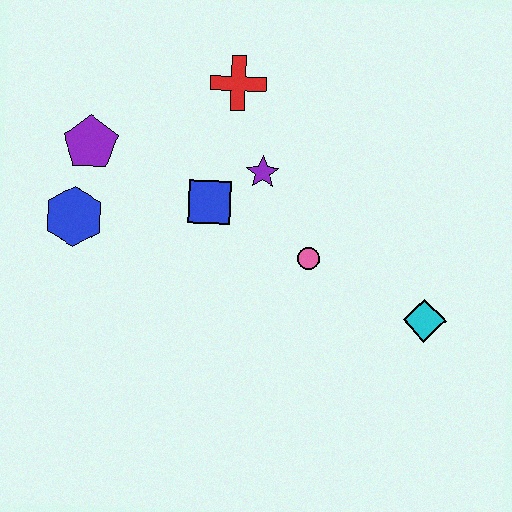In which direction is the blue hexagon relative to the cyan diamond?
The blue hexagon is to the left of the cyan diamond.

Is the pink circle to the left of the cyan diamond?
Yes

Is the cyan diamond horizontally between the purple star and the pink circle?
No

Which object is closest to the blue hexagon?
The purple pentagon is closest to the blue hexagon.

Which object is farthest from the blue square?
The cyan diamond is farthest from the blue square.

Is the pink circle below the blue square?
Yes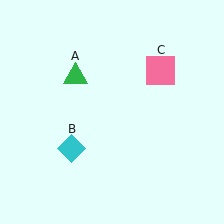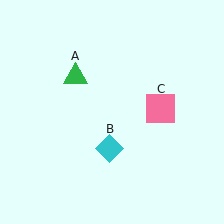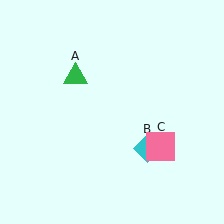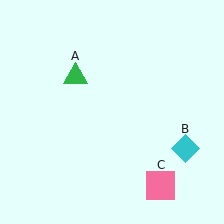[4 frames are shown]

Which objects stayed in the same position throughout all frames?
Green triangle (object A) remained stationary.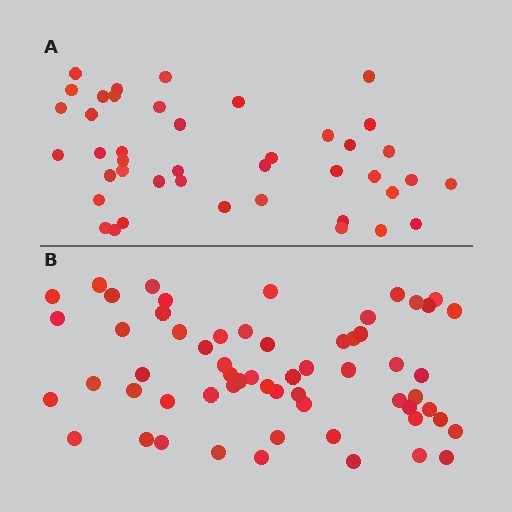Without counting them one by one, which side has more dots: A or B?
Region B (the bottom region) has more dots.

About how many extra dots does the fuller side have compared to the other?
Region B has approximately 20 more dots than region A.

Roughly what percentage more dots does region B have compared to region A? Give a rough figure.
About 45% more.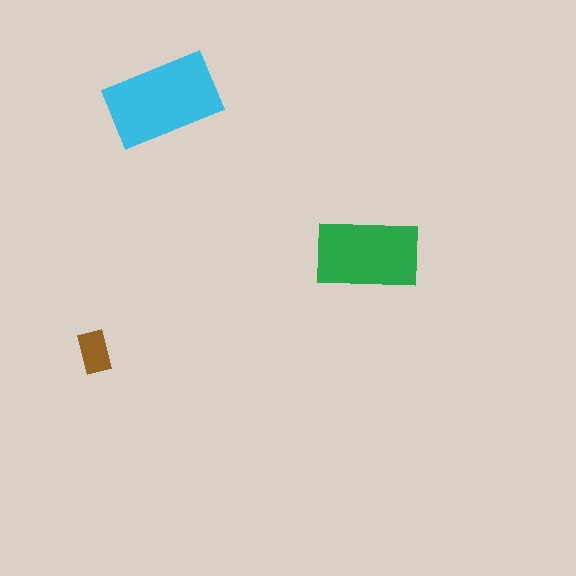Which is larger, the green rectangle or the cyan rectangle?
The cyan one.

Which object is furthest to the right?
The green rectangle is rightmost.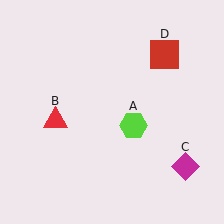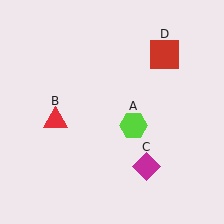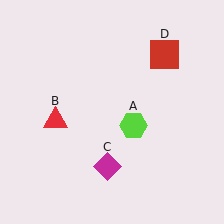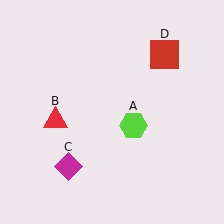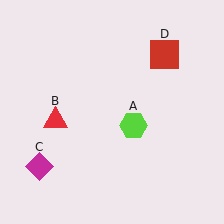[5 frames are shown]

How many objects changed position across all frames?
1 object changed position: magenta diamond (object C).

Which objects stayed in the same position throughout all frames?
Lime hexagon (object A) and red triangle (object B) and red square (object D) remained stationary.